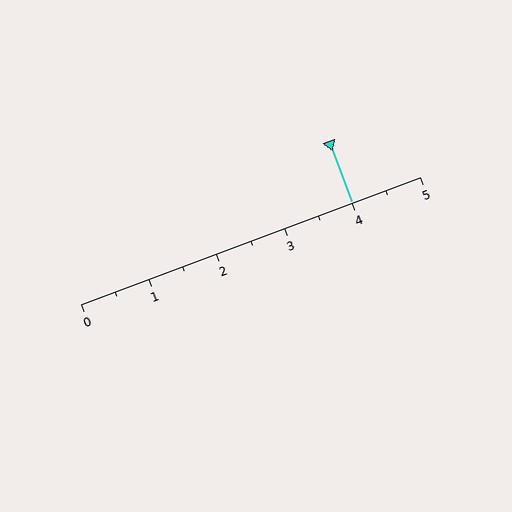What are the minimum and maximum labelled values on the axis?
The axis runs from 0 to 5.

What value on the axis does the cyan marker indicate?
The marker indicates approximately 4.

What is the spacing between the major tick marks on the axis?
The major ticks are spaced 1 apart.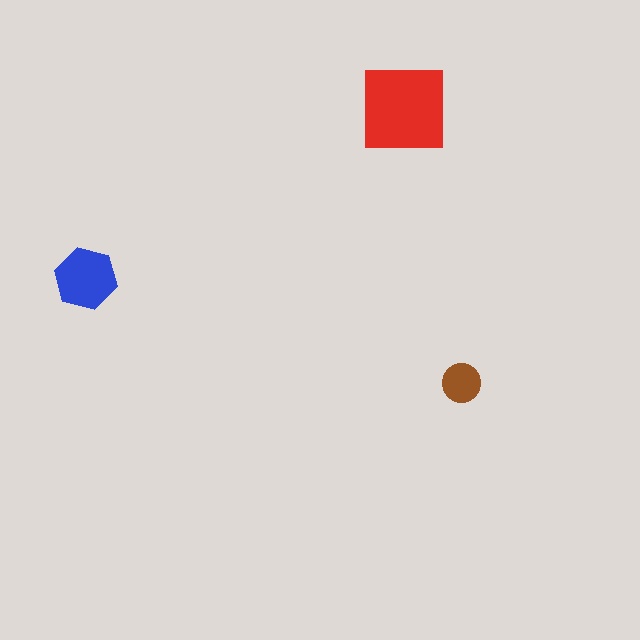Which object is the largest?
The red square.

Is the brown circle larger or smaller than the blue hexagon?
Smaller.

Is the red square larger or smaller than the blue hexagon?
Larger.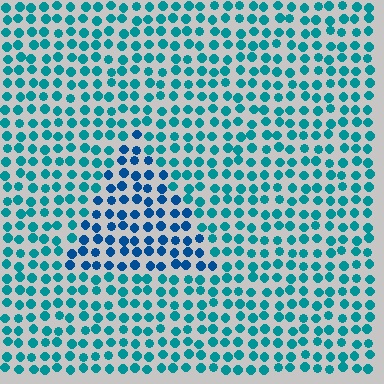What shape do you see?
I see a triangle.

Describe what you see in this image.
The image is filled with small teal elements in a uniform arrangement. A triangle-shaped region is visible where the elements are tinted to a slightly different hue, forming a subtle color boundary.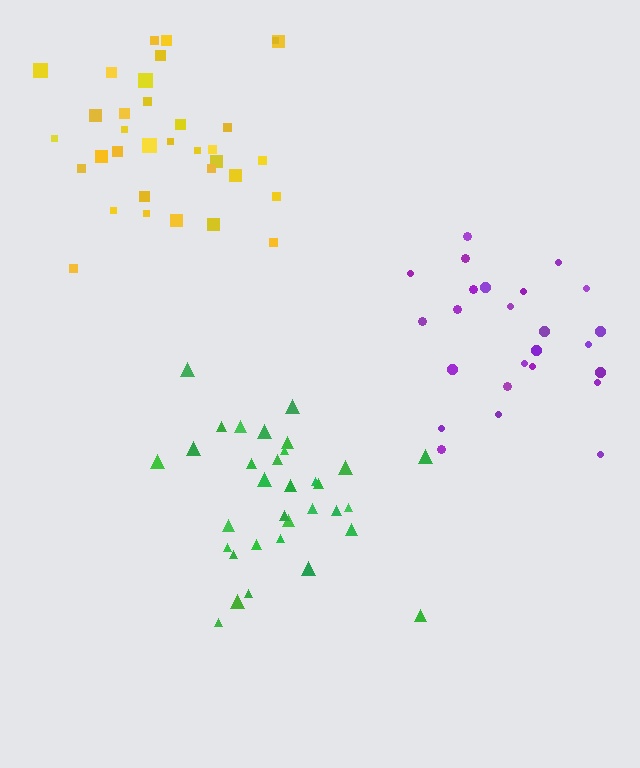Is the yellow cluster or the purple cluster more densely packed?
Yellow.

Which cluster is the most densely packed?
Yellow.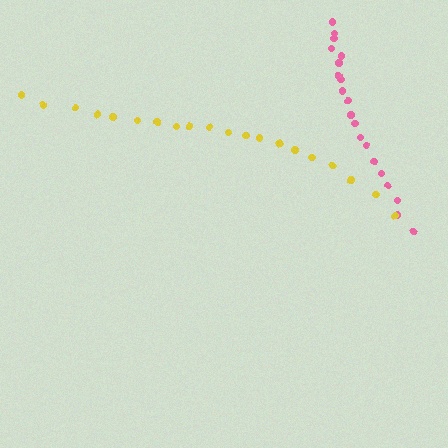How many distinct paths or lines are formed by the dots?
There are 2 distinct paths.